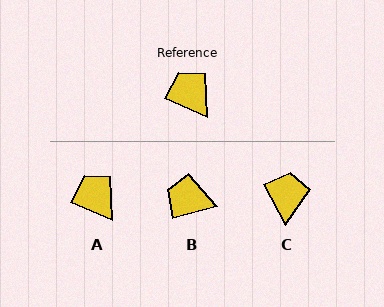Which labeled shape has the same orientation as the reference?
A.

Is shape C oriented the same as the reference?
No, it is off by about 38 degrees.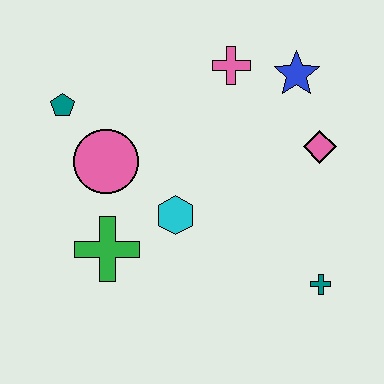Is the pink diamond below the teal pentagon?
Yes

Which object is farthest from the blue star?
The green cross is farthest from the blue star.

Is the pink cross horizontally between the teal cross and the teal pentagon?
Yes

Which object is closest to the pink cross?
The blue star is closest to the pink cross.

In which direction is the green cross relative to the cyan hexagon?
The green cross is to the left of the cyan hexagon.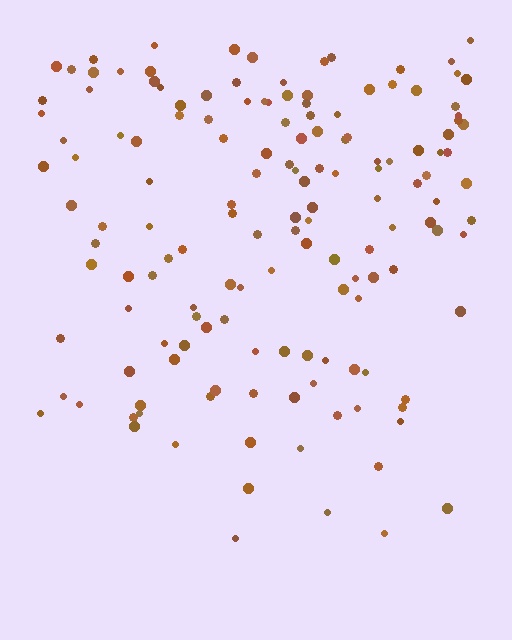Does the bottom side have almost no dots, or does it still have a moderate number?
Still a moderate number, just noticeably fewer than the top.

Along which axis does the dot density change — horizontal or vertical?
Vertical.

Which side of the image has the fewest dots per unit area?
The bottom.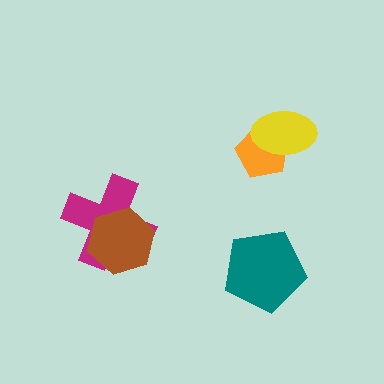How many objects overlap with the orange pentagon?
1 object overlaps with the orange pentagon.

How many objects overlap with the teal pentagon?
0 objects overlap with the teal pentagon.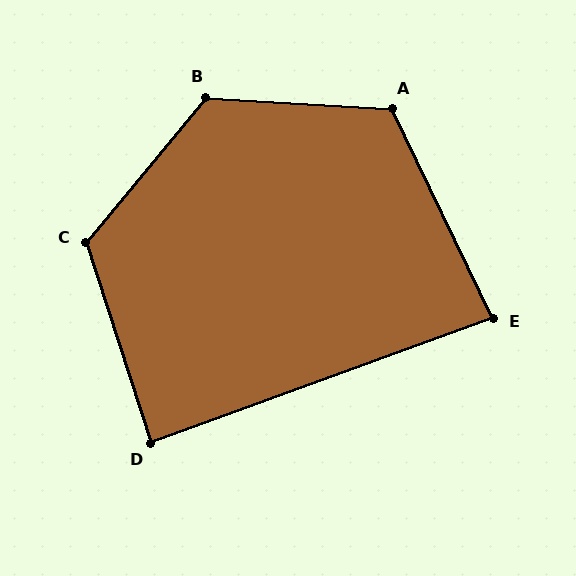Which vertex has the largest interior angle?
B, at approximately 126 degrees.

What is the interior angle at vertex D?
Approximately 88 degrees (approximately right).